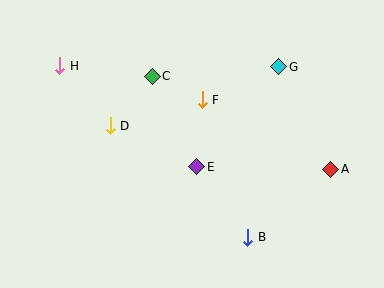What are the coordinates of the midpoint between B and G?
The midpoint between B and G is at (263, 152).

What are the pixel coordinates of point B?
Point B is at (248, 237).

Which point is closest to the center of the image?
Point E at (197, 167) is closest to the center.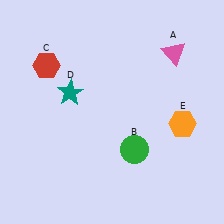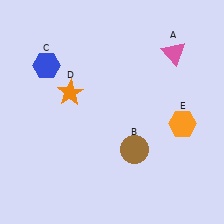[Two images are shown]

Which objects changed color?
B changed from green to brown. C changed from red to blue. D changed from teal to orange.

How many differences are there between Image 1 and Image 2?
There are 3 differences between the two images.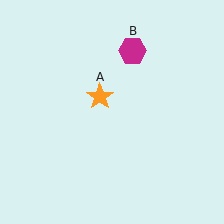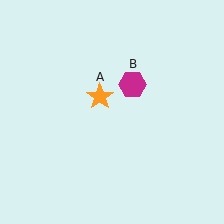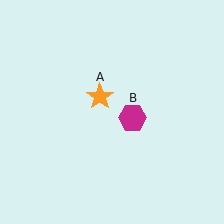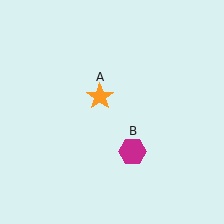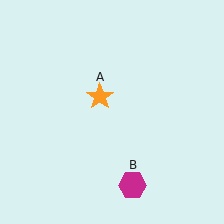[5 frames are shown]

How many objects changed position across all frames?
1 object changed position: magenta hexagon (object B).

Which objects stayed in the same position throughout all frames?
Orange star (object A) remained stationary.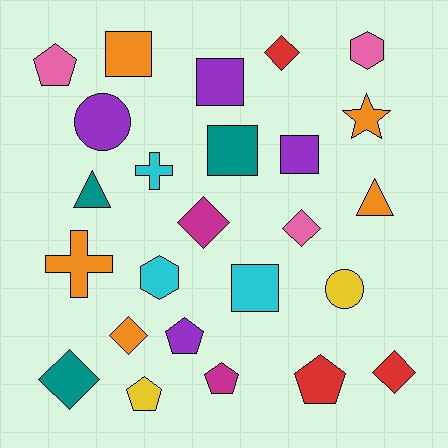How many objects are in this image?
There are 25 objects.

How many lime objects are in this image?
There are no lime objects.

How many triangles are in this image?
There are 2 triangles.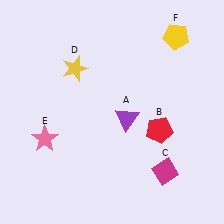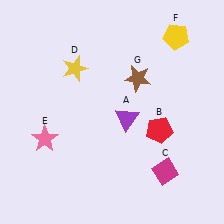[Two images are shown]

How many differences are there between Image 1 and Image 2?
There is 1 difference between the two images.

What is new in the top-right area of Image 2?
A brown star (G) was added in the top-right area of Image 2.